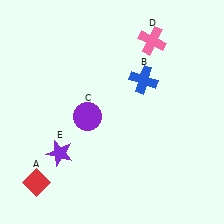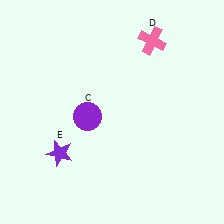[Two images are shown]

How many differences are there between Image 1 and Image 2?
There are 2 differences between the two images.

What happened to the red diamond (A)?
The red diamond (A) was removed in Image 2. It was in the bottom-left area of Image 1.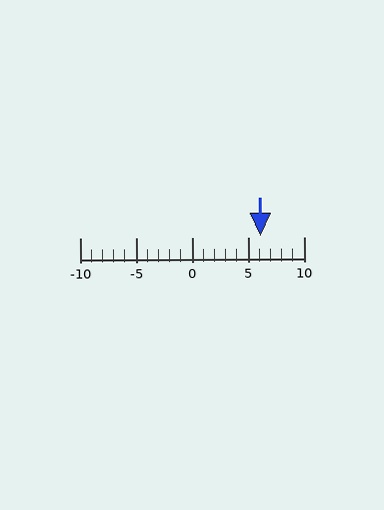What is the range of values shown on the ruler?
The ruler shows values from -10 to 10.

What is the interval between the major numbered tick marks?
The major tick marks are spaced 5 units apart.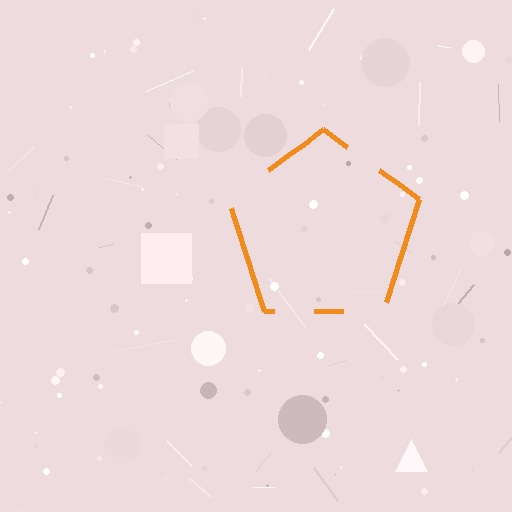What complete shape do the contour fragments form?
The contour fragments form a pentagon.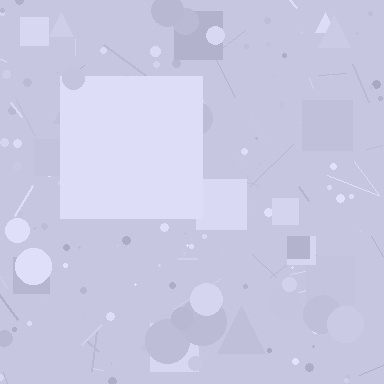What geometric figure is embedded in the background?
A square is embedded in the background.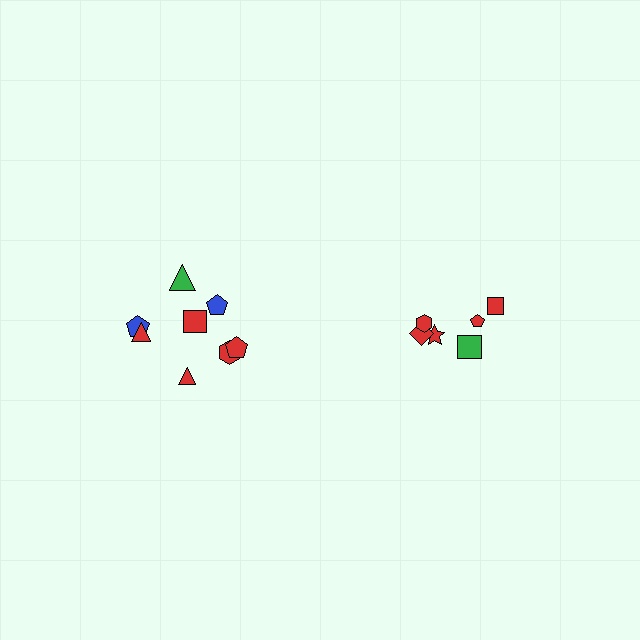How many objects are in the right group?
There are 6 objects.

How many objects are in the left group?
There are 8 objects.